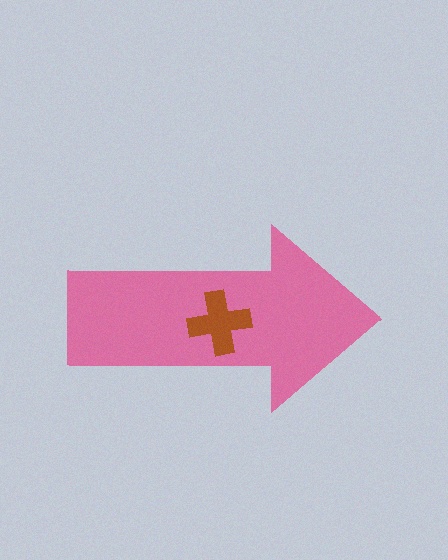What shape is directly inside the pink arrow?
The brown cross.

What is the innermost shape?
The brown cross.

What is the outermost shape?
The pink arrow.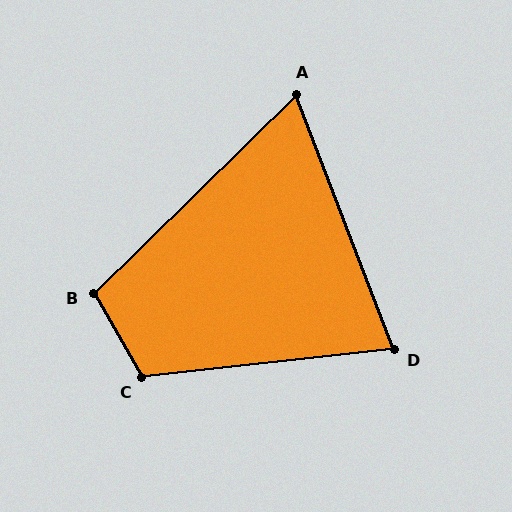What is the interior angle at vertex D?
Approximately 75 degrees (acute).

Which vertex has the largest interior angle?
C, at approximately 114 degrees.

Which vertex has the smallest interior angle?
A, at approximately 66 degrees.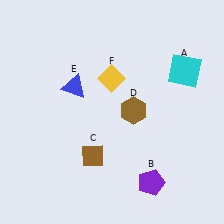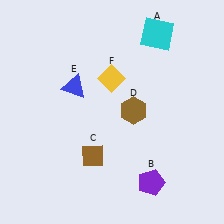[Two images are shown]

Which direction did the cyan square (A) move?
The cyan square (A) moved up.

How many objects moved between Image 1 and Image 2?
1 object moved between the two images.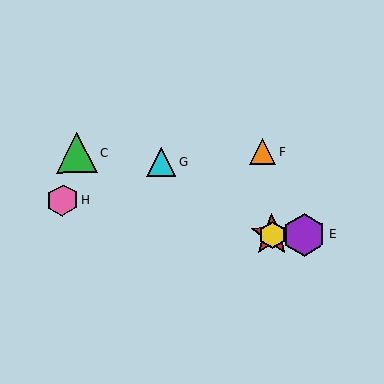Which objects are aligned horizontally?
Objects A, B, D, E are aligned horizontally.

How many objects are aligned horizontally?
4 objects (A, B, D, E) are aligned horizontally.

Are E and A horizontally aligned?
Yes, both are at y≈234.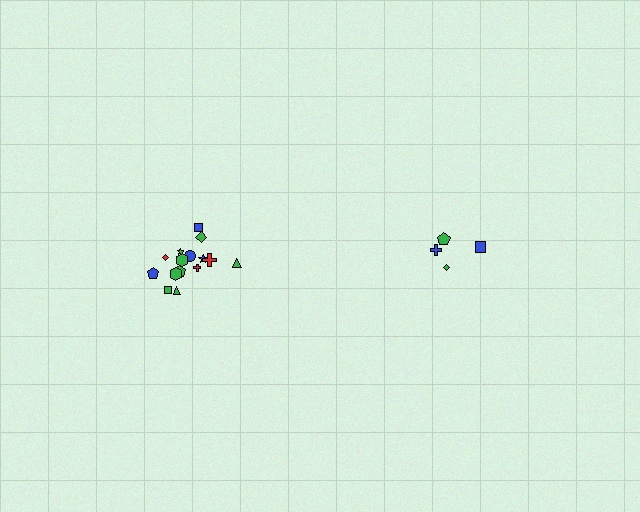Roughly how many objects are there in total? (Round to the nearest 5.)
Roughly 20 objects in total.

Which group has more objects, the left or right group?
The left group.